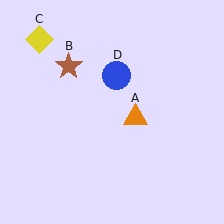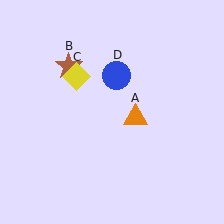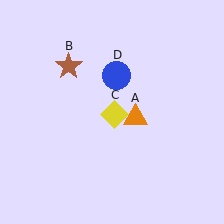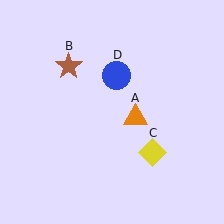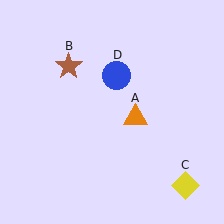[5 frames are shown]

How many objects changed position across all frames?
1 object changed position: yellow diamond (object C).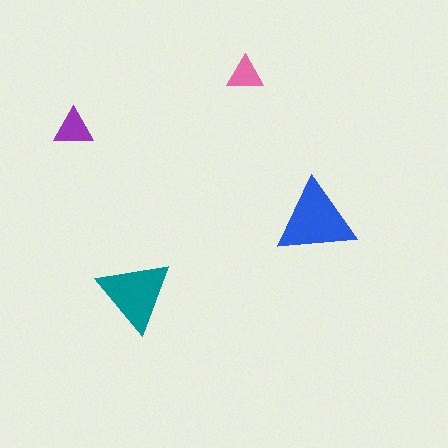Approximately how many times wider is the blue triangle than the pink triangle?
About 2 times wider.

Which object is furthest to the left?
The purple triangle is leftmost.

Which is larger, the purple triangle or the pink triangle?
The purple one.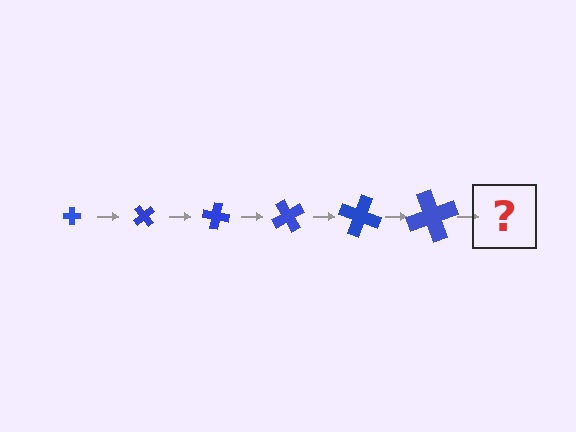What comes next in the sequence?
The next element should be a cross, larger than the previous one and rotated 300 degrees from the start.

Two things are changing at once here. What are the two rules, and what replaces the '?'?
The two rules are that the cross grows larger each step and it rotates 50 degrees each step. The '?' should be a cross, larger than the previous one and rotated 300 degrees from the start.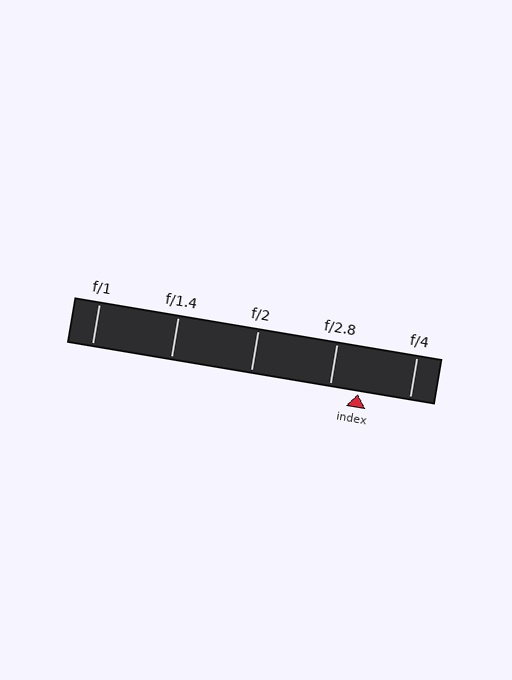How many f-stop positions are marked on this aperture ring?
There are 5 f-stop positions marked.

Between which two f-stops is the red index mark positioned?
The index mark is between f/2.8 and f/4.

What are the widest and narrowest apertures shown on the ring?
The widest aperture shown is f/1 and the narrowest is f/4.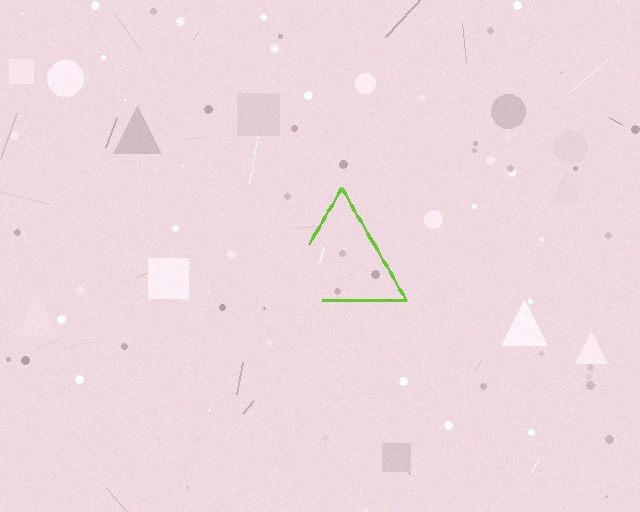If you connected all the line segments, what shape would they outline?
They would outline a triangle.